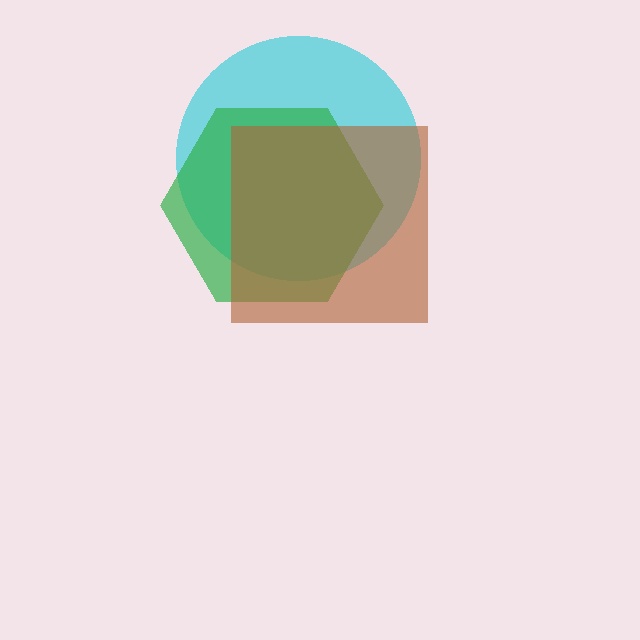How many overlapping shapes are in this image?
There are 3 overlapping shapes in the image.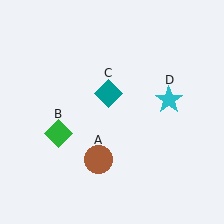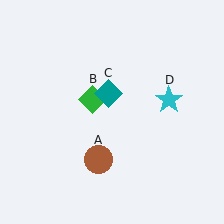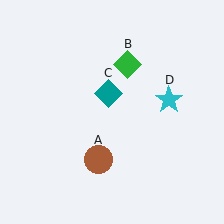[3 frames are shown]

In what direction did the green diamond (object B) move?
The green diamond (object B) moved up and to the right.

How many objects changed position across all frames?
1 object changed position: green diamond (object B).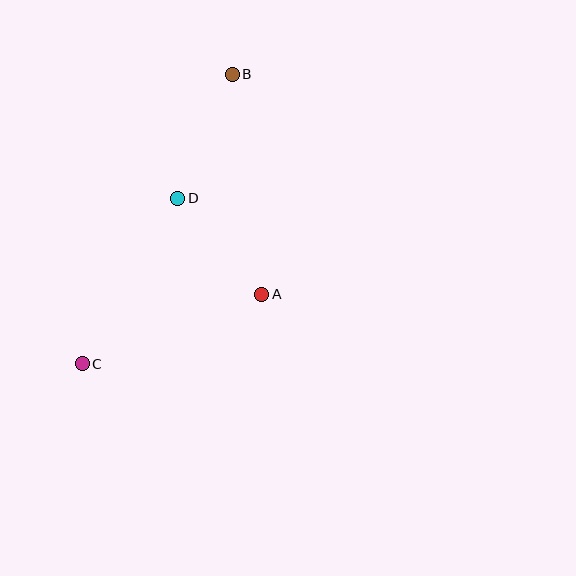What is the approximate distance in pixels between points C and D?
The distance between C and D is approximately 191 pixels.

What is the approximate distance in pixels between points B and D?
The distance between B and D is approximately 136 pixels.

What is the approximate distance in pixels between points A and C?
The distance between A and C is approximately 193 pixels.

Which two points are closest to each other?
Points A and D are closest to each other.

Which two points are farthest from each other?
Points B and C are farthest from each other.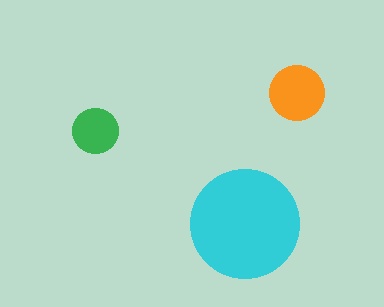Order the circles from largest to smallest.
the cyan one, the orange one, the green one.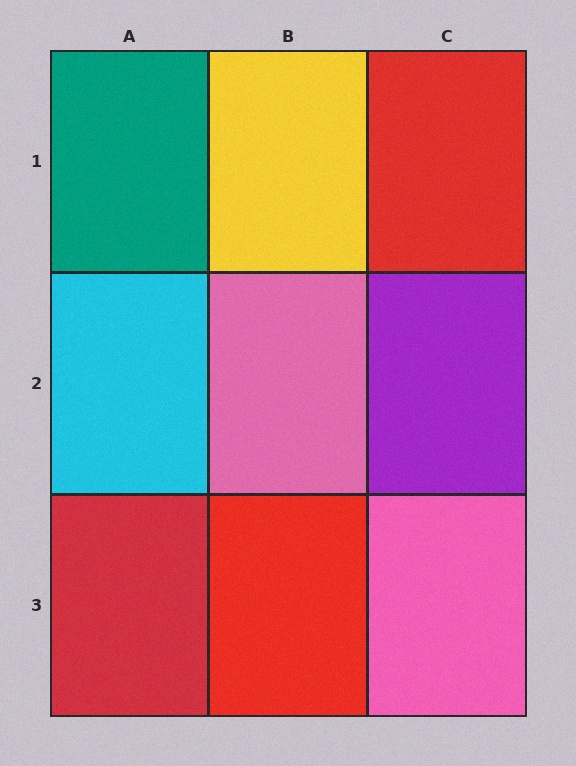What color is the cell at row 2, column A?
Cyan.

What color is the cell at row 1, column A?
Teal.